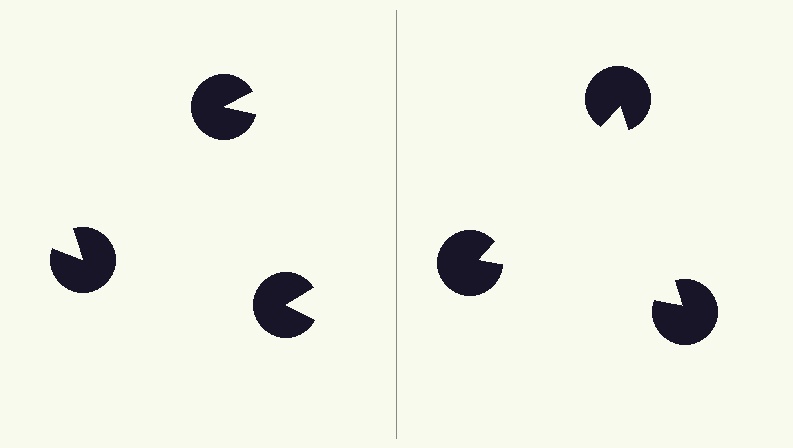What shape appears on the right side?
An illusory triangle.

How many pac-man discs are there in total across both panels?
6 — 3 on each side.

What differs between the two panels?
The pac-man discs are positioned identically on both sides; only the wedge orientations differ. On the right they align to a triangle; on the left they are misaligned.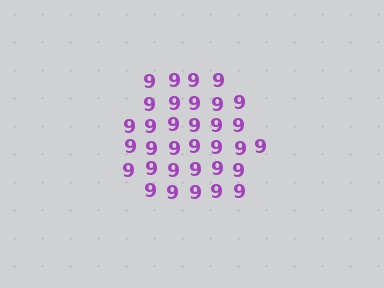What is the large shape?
The large shape is a hexagon.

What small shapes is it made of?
It is made of small digit 9's.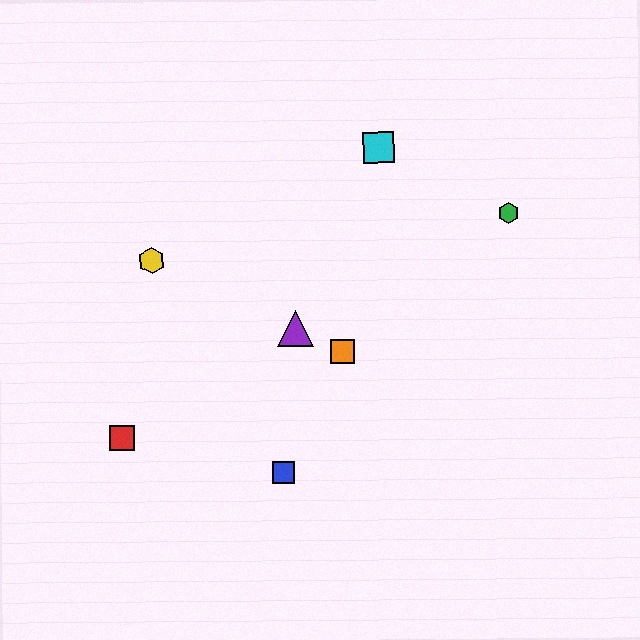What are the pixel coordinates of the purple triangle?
The purple triangle is at (295, 329).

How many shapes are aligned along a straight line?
3 shapes (the yellow hexagon, the purple triangle, the orange square) are aligned along a straight line.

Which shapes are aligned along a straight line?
The yellow hexagon, the purple triangle, the orange square are aligned along a straight line.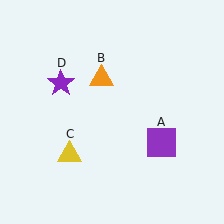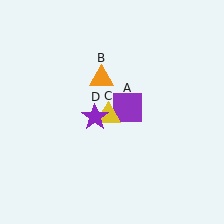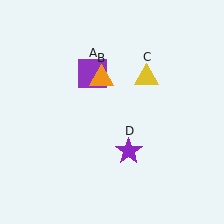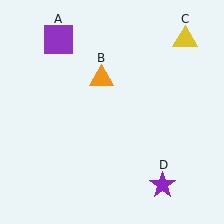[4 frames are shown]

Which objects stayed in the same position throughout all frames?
Orange triangle (object B) remained stationary.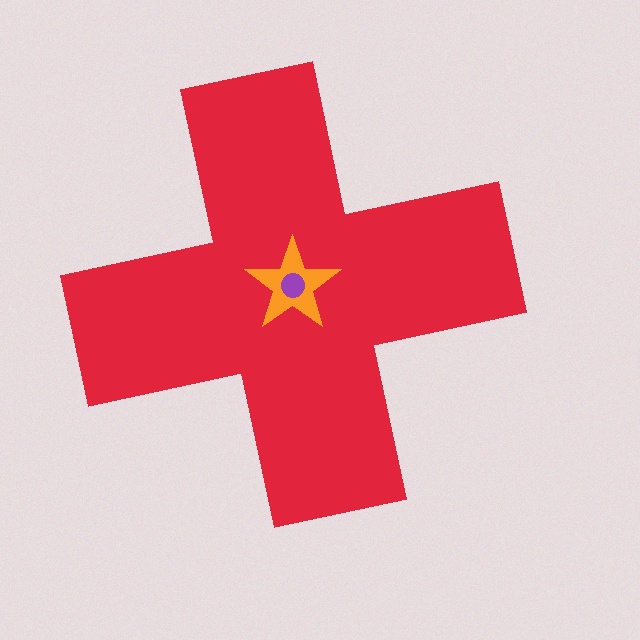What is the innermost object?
The purple circle.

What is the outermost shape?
The red cross.